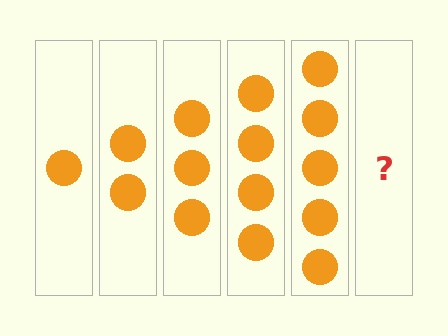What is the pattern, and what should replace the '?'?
The pattern is that each step adds one more circle. The '?' should be 6 circles.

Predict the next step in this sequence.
The next step is 6 circles.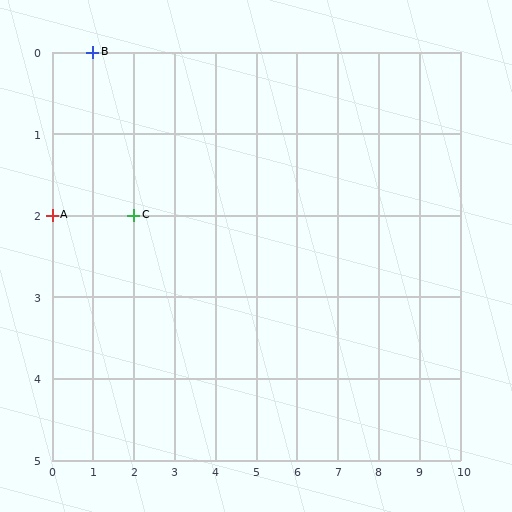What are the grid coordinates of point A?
Point A is at grid coordinates (0, 2).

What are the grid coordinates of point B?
Point B is at grid coordinates (1, 0).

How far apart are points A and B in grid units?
Points A and B are 1 column and 2 rows apart (about 2.2 grid units diagonally).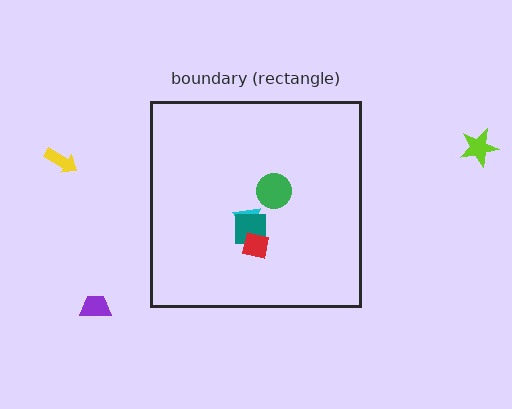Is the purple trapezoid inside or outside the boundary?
Outside.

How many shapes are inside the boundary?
4 inside, 3 outside.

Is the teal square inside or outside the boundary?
Inside.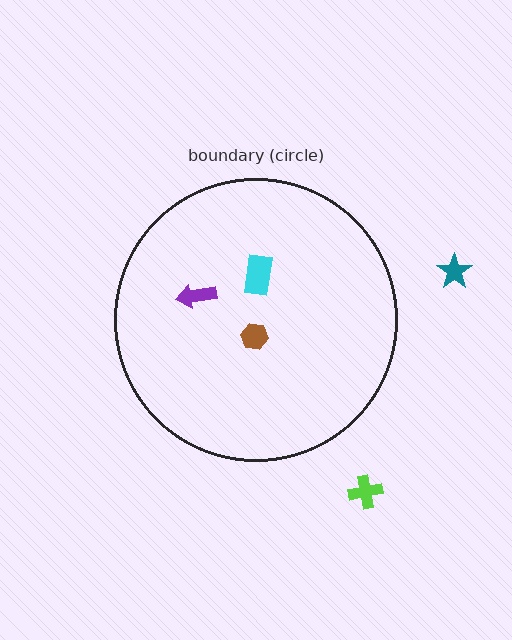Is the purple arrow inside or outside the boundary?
Inside.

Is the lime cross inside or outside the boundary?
Outside.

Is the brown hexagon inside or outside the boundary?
Inside.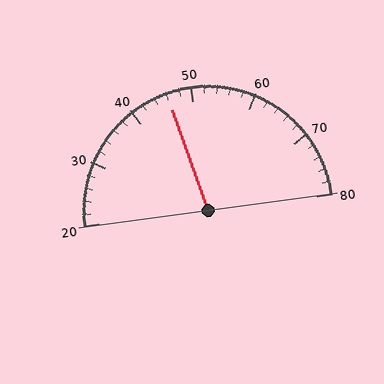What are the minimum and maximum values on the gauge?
The gauge ranges from 20 to 80.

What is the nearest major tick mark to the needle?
The nearest major tick mark is 50.